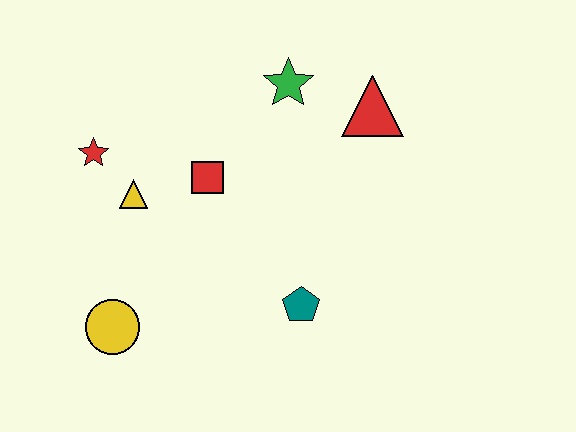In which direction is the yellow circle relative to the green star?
The yellow circle is below the green star.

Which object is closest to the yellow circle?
The yellow triangle is closest to the yellow circle.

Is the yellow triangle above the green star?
No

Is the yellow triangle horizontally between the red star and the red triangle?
Yes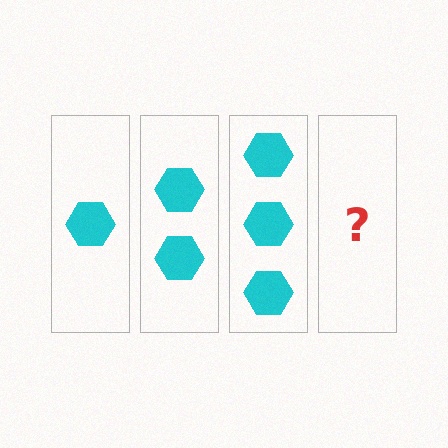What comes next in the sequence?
The next element should be 4 hexagons.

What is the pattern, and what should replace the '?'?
The pattern is that each step adds one more hexagon. The '?' should be 4 hexagons.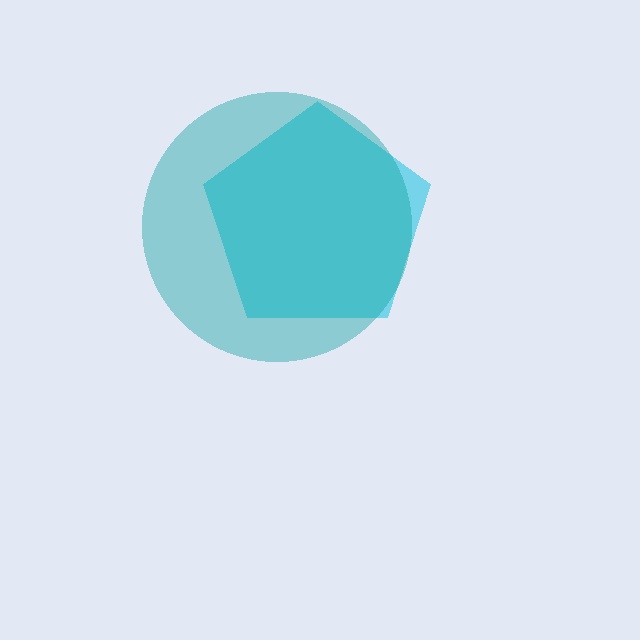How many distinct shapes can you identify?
There are 2 distinct shapes: a cyan pentagon, a teal circle.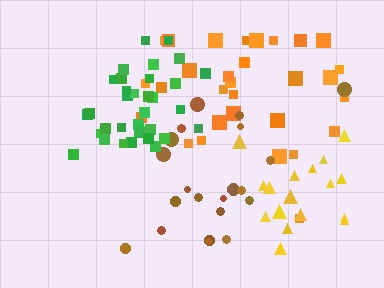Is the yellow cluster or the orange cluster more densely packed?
Yellow.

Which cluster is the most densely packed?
Green.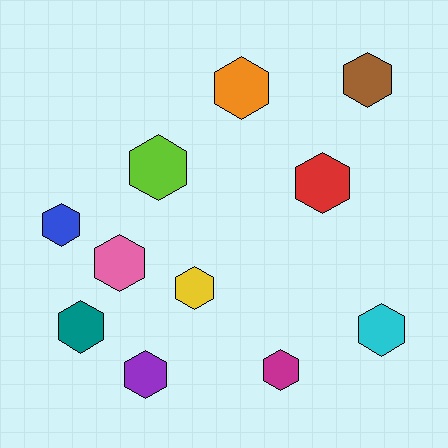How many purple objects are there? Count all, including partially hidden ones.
There is 1 purple object.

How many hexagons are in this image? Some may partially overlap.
There are 11 hexagons.